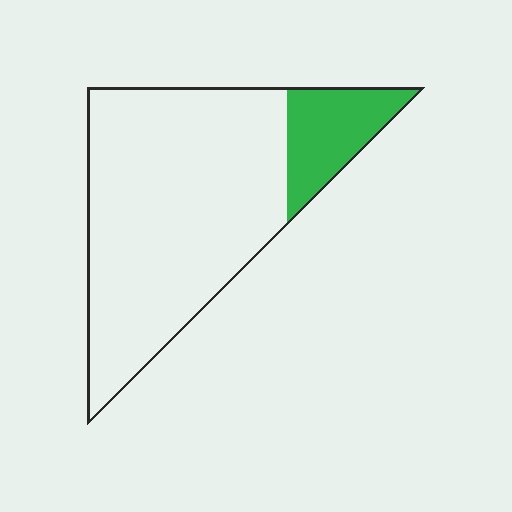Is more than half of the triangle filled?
No.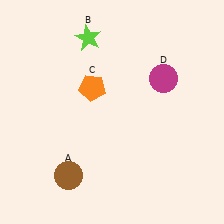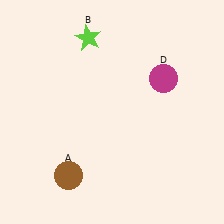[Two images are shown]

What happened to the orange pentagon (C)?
The orange pentagon (C) was removed in Image 2. It was in the top-left area of Image 1.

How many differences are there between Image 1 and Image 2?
There is 1 difference between the two images.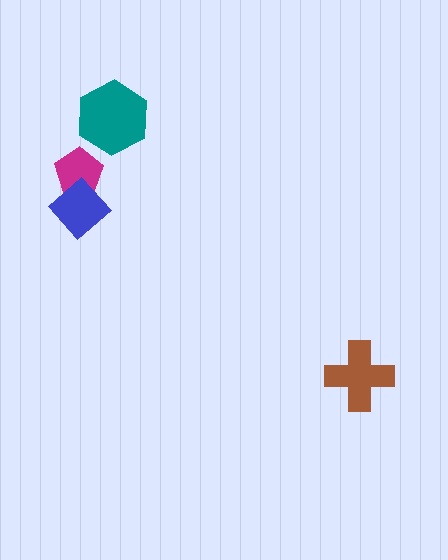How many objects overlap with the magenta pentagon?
1 object overlaps with the magenta pentagon.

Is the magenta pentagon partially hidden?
Yes, it is partially covered by another shape.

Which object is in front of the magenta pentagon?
The blue diamond is in front of the magenta pentagon.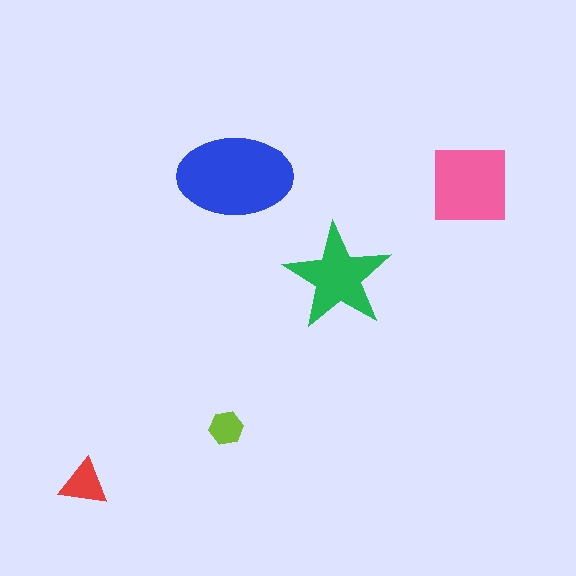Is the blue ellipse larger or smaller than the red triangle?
Larger.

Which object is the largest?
The blue ellipse.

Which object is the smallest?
The lime hexagon.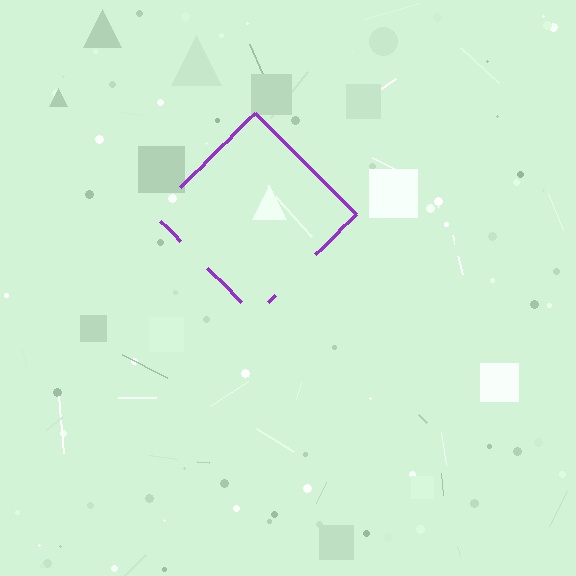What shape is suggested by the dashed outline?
The dashed outline suggests a diamond.